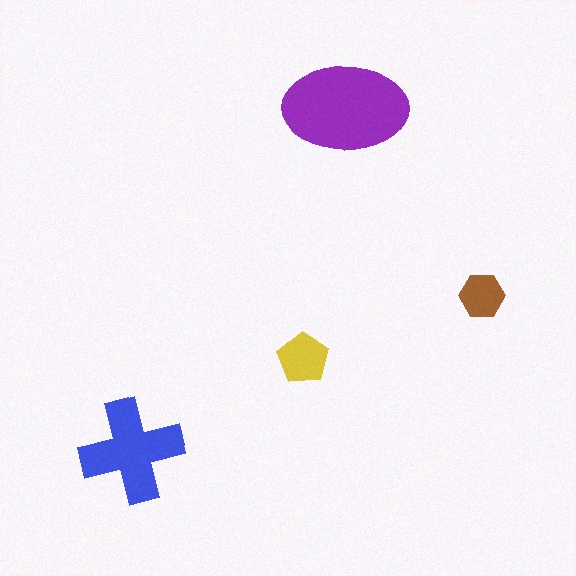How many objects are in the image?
There are 4 objects in the image.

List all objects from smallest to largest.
The brown hexagon, the yellow pentagon, the blue cross, the purple ellipse.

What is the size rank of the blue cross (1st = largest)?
2nd.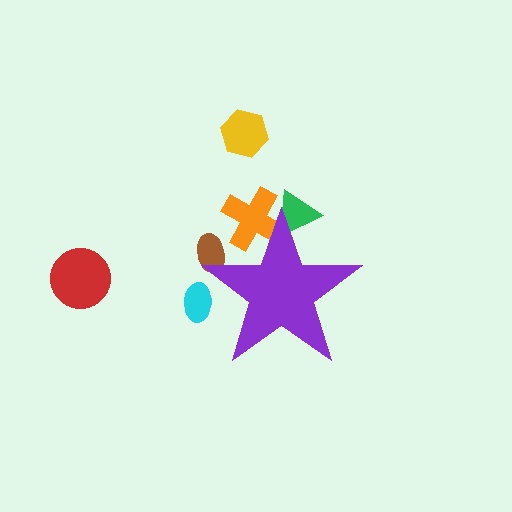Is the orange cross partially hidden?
Yes, the orange cross is partially hidden behind the purple star.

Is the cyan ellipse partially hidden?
Yes, the cyan ellipse is partially hidden behind the purple star.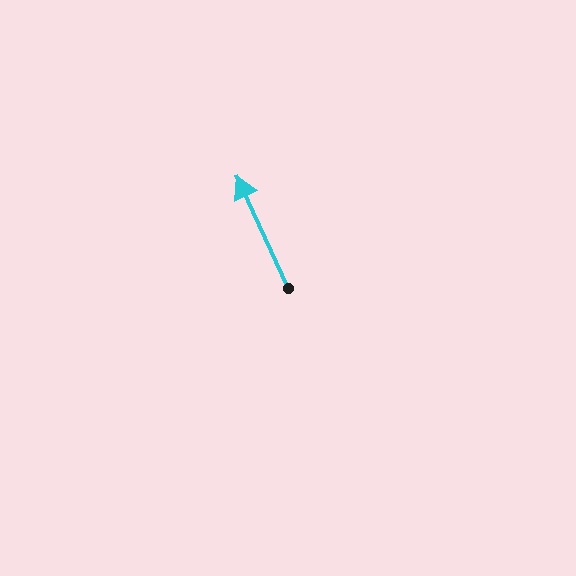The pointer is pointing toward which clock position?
Roughly 11 o'clock.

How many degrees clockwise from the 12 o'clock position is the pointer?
Approximately 335 degrees.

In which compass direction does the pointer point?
Northwest.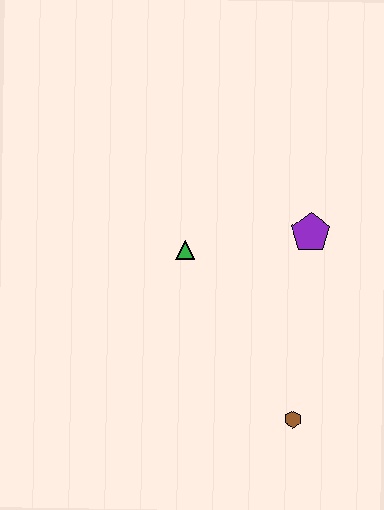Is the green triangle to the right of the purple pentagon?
No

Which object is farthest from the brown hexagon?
The green triangle is farthest from the brown hexagon.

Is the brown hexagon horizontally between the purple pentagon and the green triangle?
Yes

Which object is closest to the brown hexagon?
The purple pentagon is closest to the brown hexagon.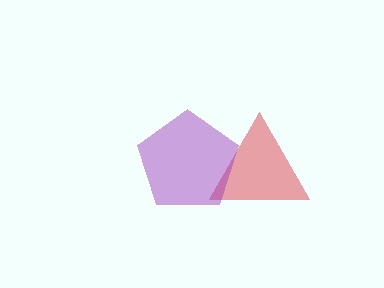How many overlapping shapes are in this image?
There are 2 overlapping shapes in the image.